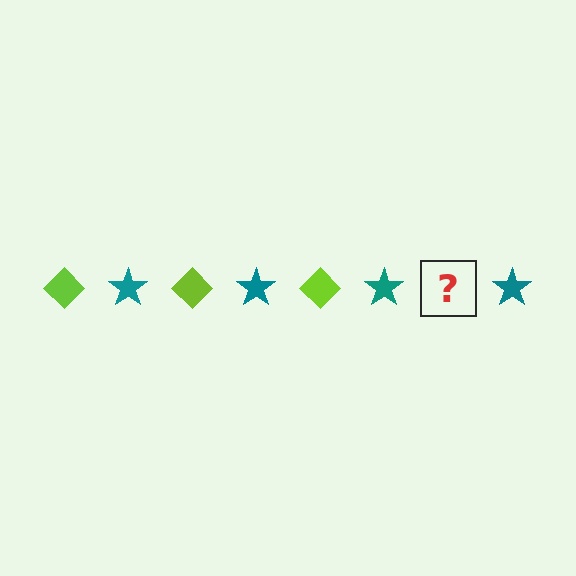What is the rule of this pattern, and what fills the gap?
The rule is that the pattern alternates between lime diamond and teal star. The gap should be filled with a lime diamond.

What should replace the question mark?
The question mark should be replaced with a lime diamond.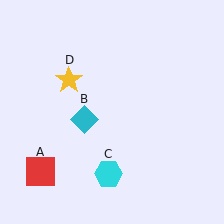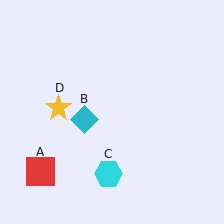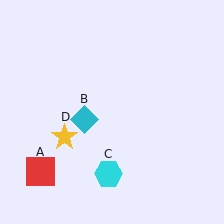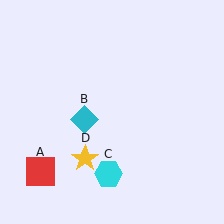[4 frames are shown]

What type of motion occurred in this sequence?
The yellow star (object D) rotated counterclockwise around the center of the scene.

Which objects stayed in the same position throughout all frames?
Red square (object A) and cyan diamond (object B) and cyan hexagon (object C) remained stationary.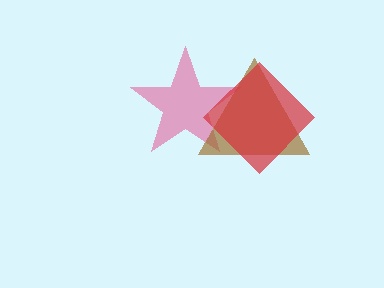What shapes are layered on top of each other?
The layered shapes are: a pink star, a brown triangle, a red diamond.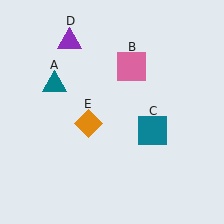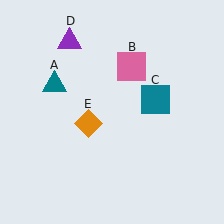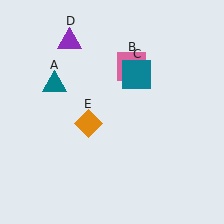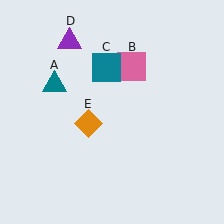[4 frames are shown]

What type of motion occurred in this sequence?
The teal square (object C) rotated counterclockwise around the center of the scene.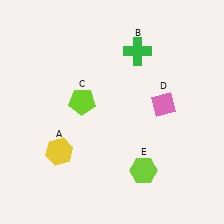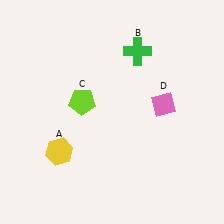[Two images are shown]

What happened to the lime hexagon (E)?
The lime hexagon (E) was removed in Image 2. It was in the bottom-right area of Image 1.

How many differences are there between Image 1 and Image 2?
There is 1 difference between the two images.